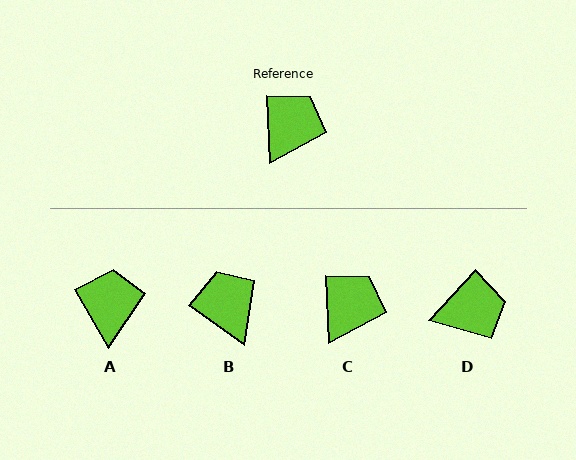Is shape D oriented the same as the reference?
No, it is off by about 45 degrees.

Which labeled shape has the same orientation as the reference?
C.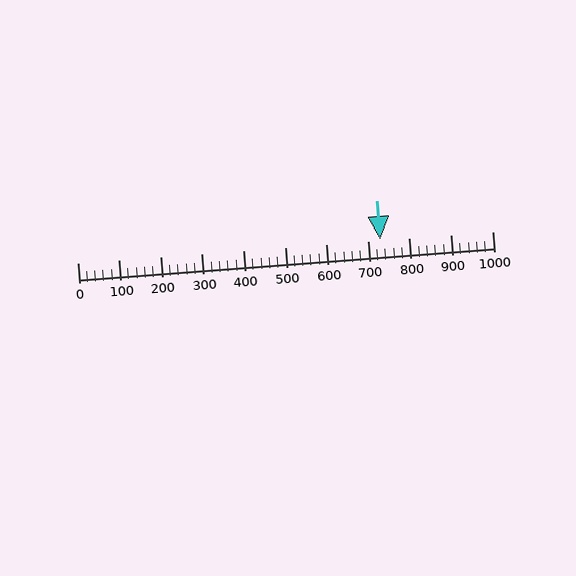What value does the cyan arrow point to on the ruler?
The cyan arrow points to approximately 730.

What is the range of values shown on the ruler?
The ruler shows values from 0 to 1000.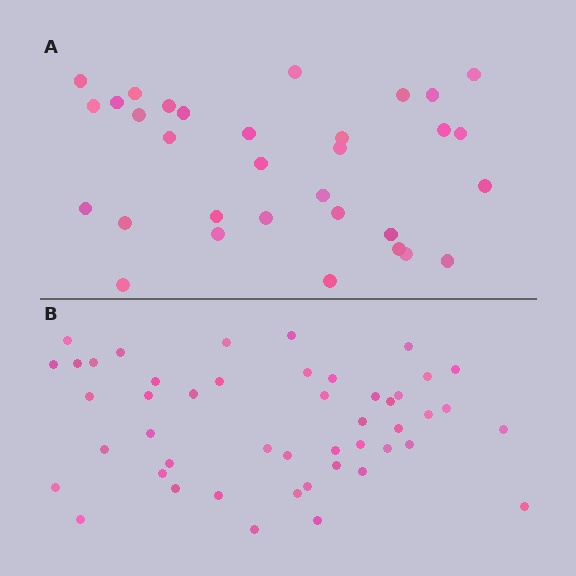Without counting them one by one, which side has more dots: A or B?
Region B (the bottom region) has more dots.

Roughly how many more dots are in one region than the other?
Region B has approximately 15 more dots than region A.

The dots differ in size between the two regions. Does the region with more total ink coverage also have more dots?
No. Region A has more total ink coverage because its dots are larger, but region B actually contains more individual dots. Total area can be misleading — the number of items is what matters here.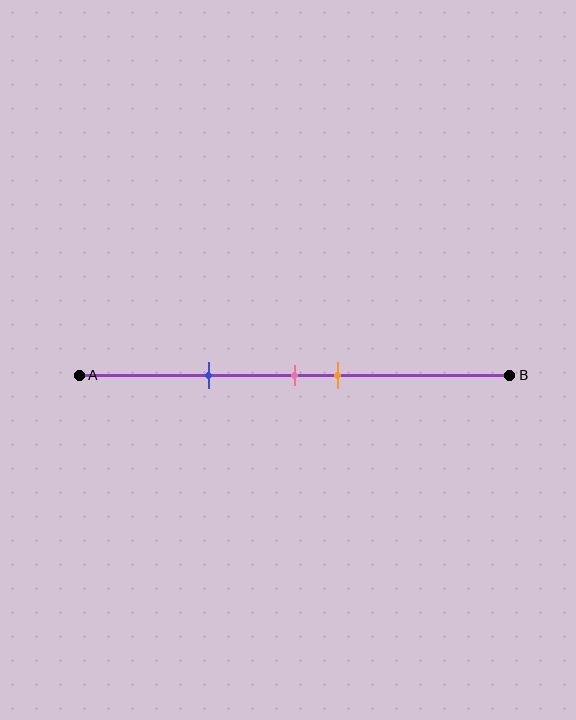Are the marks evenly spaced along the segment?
No, the marks are not evenly spaced.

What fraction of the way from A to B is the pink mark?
The pink mark is approximately 50% (0.5) of the way from A to B.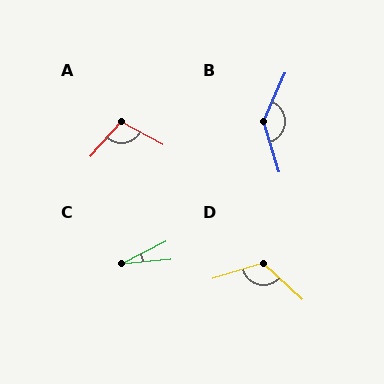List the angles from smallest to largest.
C (22°), A (103°), D (121°), B (139°).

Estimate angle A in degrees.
Approximately 103 degrees.